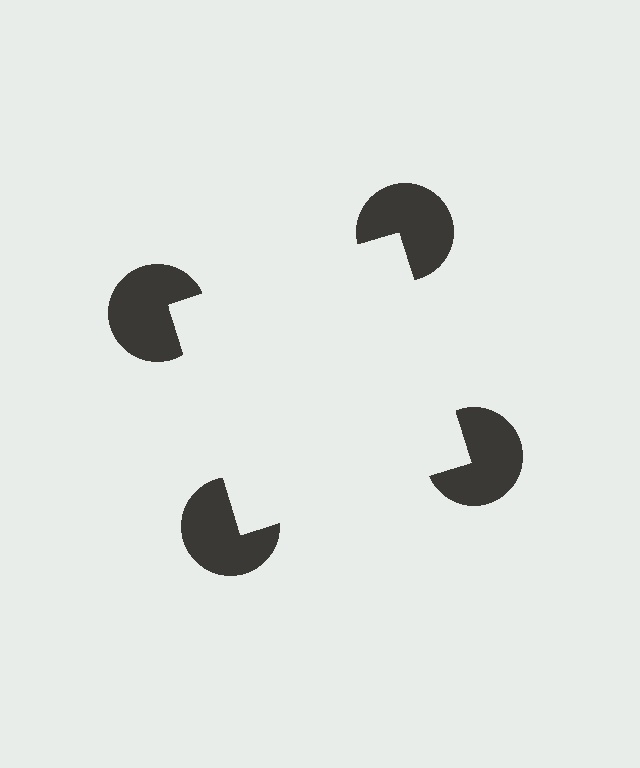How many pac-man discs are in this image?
There are 4 — one at each vertex of the illusory square.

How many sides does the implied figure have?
4 sides.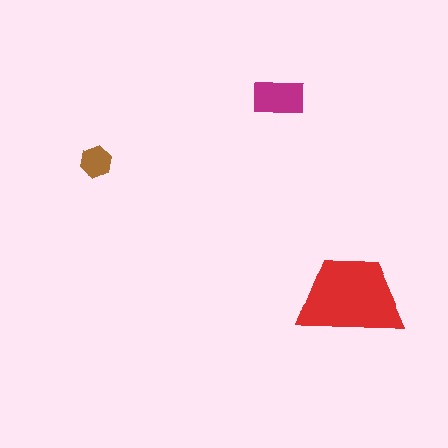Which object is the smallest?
The brown hexagon.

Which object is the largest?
The red trapezoid.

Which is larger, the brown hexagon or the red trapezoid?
The red trapezoid.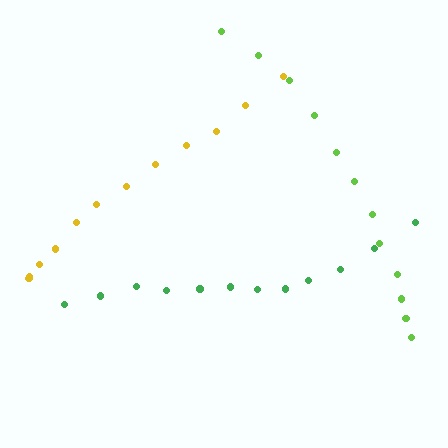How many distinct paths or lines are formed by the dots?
There are 3 distinct paths.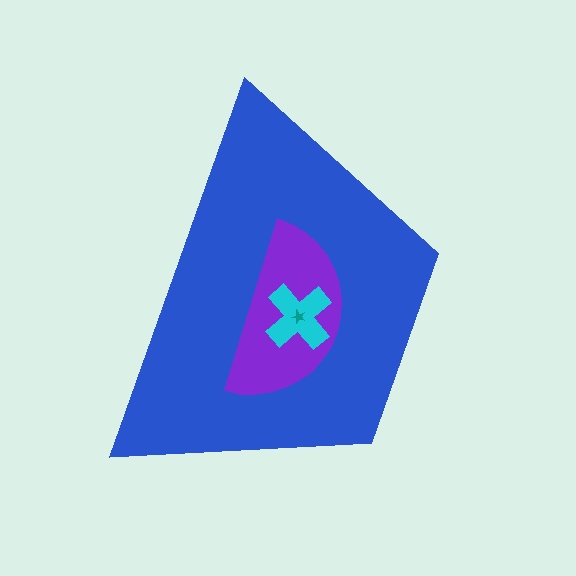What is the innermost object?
The teal star.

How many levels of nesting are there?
4.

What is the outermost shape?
The blue trapezoid.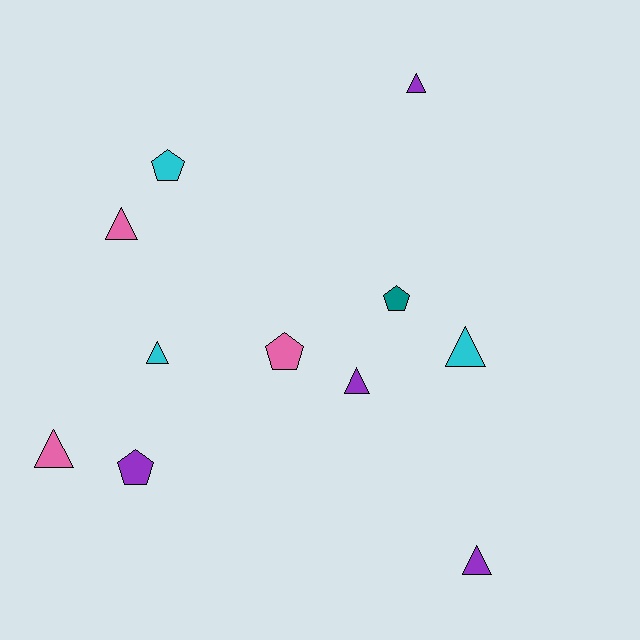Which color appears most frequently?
Purple, with 4 objects.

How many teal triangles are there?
There are no teal triangles.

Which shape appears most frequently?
Triangle, with 7 objects.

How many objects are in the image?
There are 11 objects.